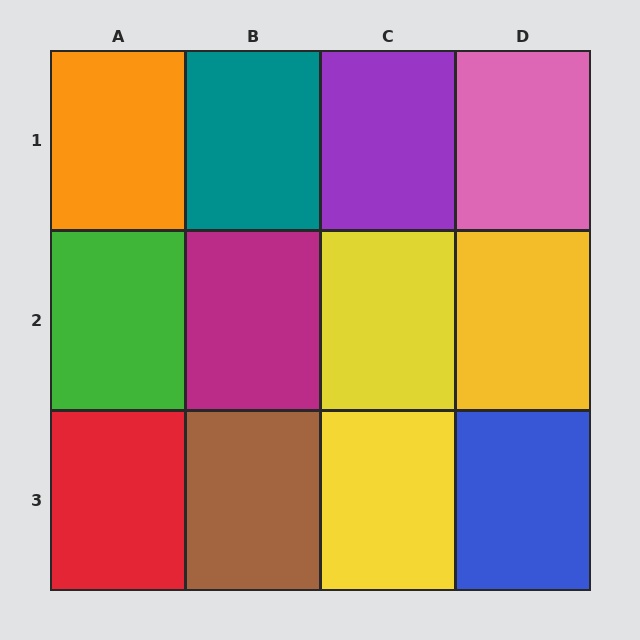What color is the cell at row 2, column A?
Green.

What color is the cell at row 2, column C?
Yellow.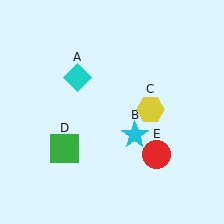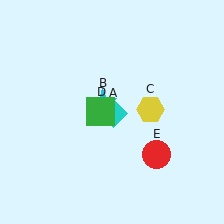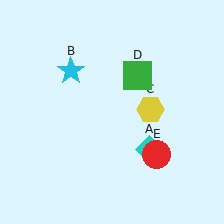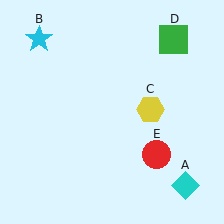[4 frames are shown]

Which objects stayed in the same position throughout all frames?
Yellow hexagon (object C) and red circle (object E) remained stationary.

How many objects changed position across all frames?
3 objects changed position: cyan diamond (object A), cyan star (object B), green square (object D).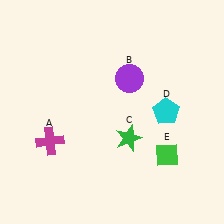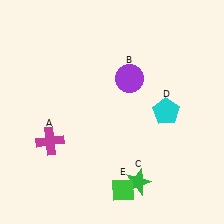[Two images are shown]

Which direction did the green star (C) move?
The green star (C) moved down.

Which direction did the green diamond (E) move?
The green diamond (E) moved left.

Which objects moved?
The objects that moved are: the green star (C), the green diamond (E).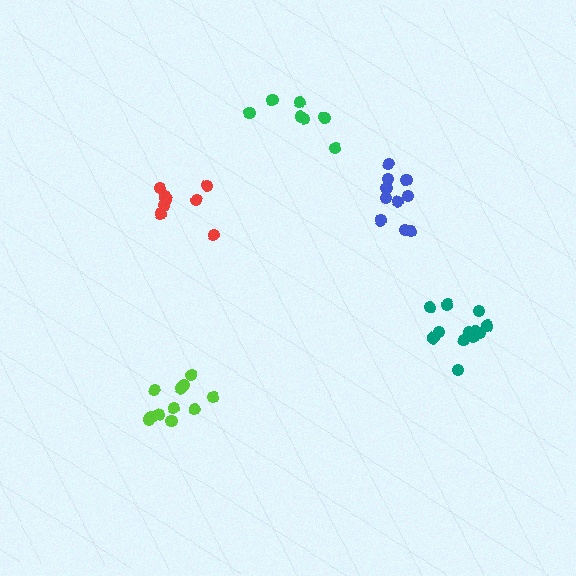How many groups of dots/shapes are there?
There are 5 groups.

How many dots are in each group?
Group 1: 8 dots, Group 2: 7 dots, Group 3: 10 dots, Group 4: 12 dots, Group 5: 13 dots (50 total).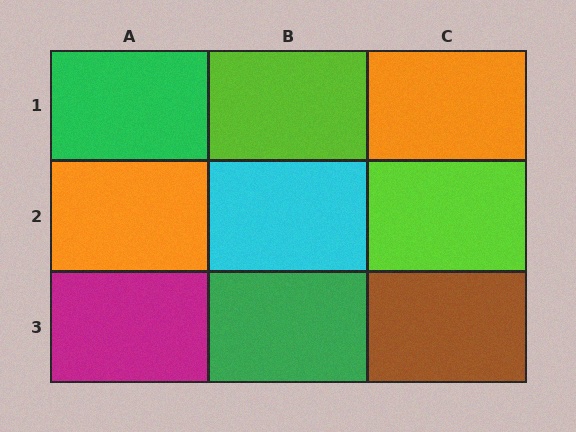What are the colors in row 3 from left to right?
Magenta, green, brown.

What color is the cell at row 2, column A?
Orange.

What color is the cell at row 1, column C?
Orange.